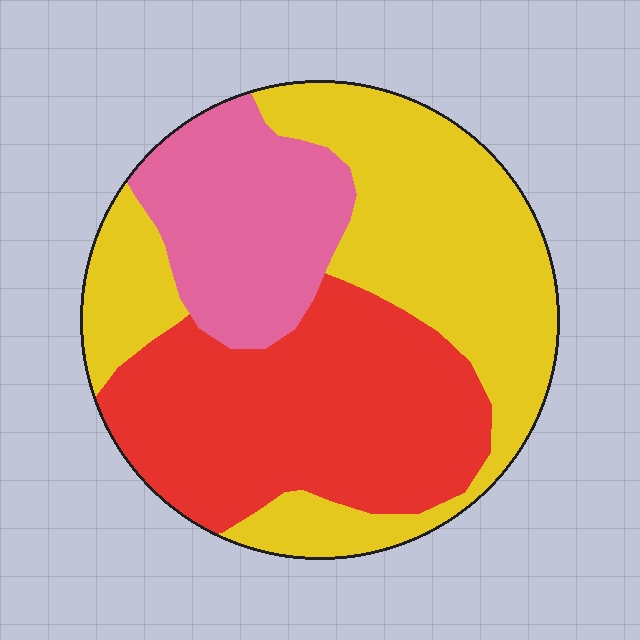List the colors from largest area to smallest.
From largest to smallest: yellow, red, pink.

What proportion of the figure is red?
Red takes up about three eighths (3/8) of the figure.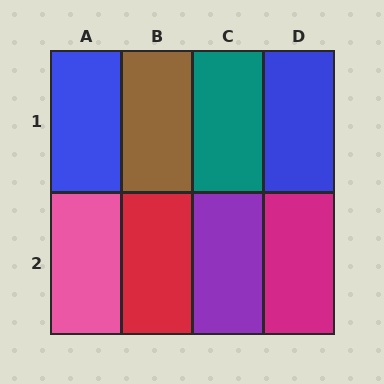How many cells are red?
1 cell is red.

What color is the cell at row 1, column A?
Blue.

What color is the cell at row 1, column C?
Teal.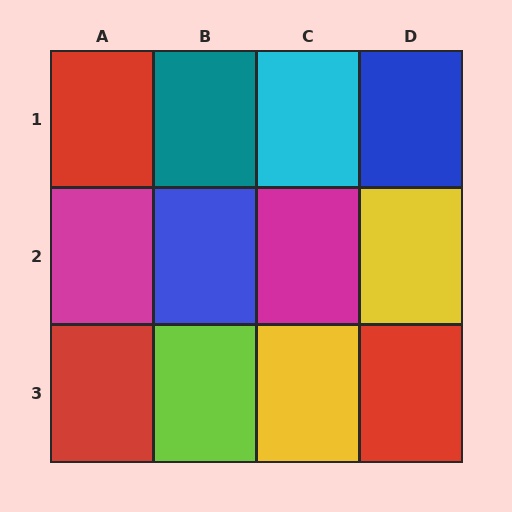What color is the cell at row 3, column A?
Red.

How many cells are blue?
2 cells are blue.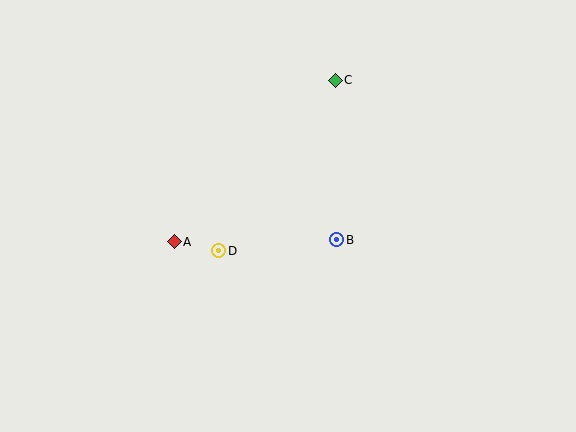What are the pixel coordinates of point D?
Point D is at (219, 251).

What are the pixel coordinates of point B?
Point B is at (337, 240).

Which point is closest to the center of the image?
Point B at (337, 240) is closest to the center.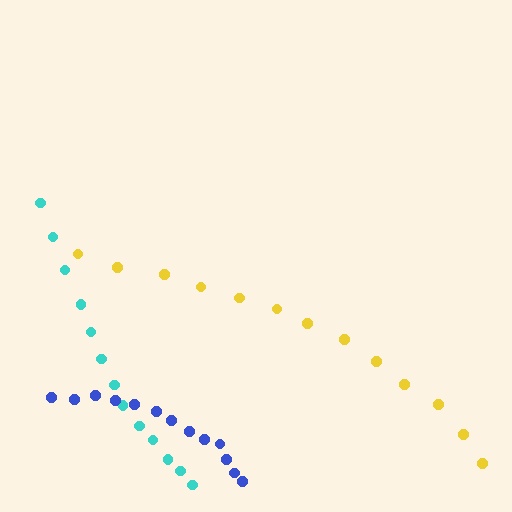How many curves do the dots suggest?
There are 3 distinct paths.